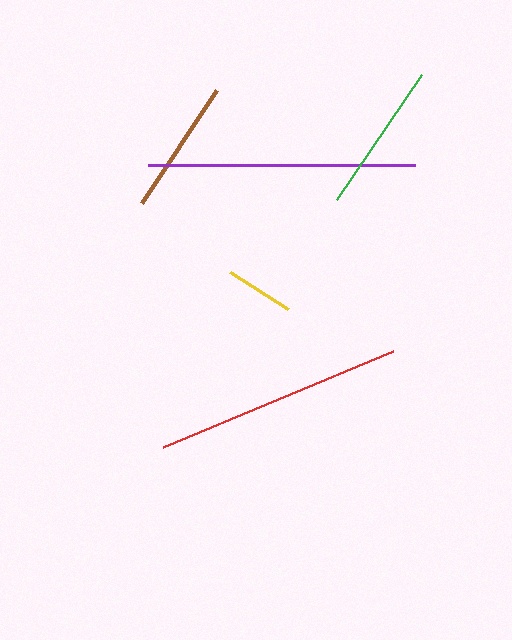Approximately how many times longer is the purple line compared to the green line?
The purple line is approximately 1.8 times the length of the green line.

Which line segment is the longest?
The purple line is the longest at approximately 268 pixels.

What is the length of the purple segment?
The purple segment is approximately 268 pixels long.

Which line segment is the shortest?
The yellow line is the shortest at approximately 69 pixels.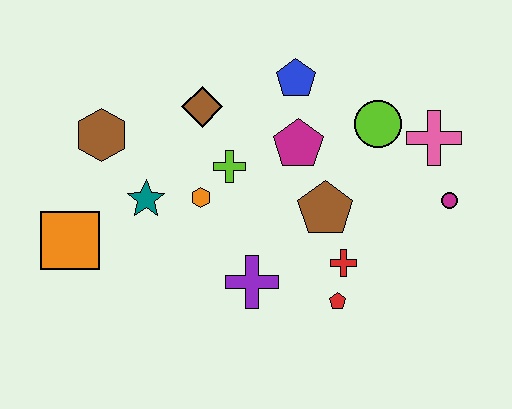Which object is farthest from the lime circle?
The orange square is farthest from the lime circle.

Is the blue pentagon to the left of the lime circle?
Yes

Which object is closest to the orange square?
The teal star is closest to the orange square.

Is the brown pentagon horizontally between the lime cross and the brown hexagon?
No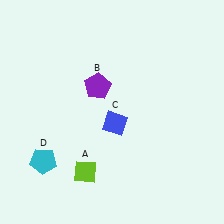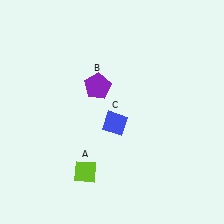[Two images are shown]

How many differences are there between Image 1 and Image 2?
There is 1 difference between the two images.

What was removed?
The cyan pentagon (D) was removed in Image 2.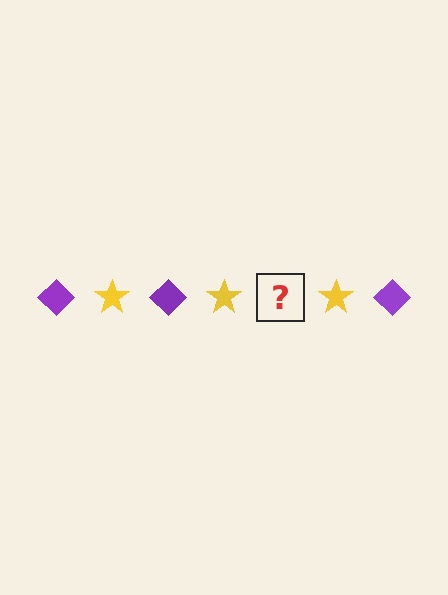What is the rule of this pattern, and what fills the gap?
The rule is that the pattern alternates between purple diamond and yellow star. The gap should be filled with a purple diamond.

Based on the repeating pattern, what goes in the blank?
The blank should be a purple diamond.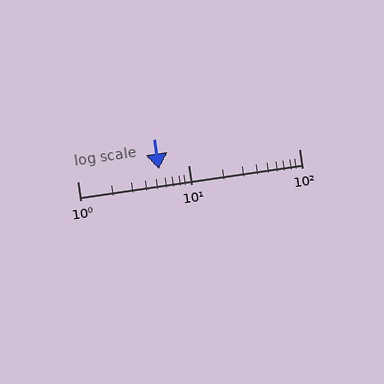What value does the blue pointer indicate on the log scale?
The pointer indicates approximately 5.4.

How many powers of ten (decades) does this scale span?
The scale spans 2 decades, from 1 to 100.